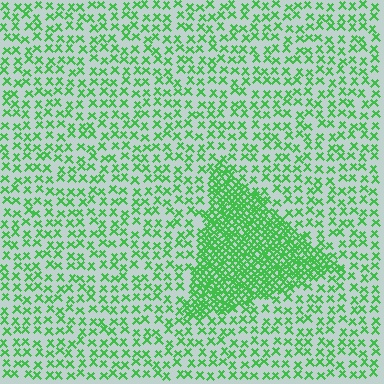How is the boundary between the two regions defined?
The boundary is defined by a change in element density (approximately 2.9x ratio). All elements are the same color, size, and shape.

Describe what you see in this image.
The image contains small green elements arranged at two different densities. A triangle-shaped region is visible where the elements are more densely packed than the surrounding area.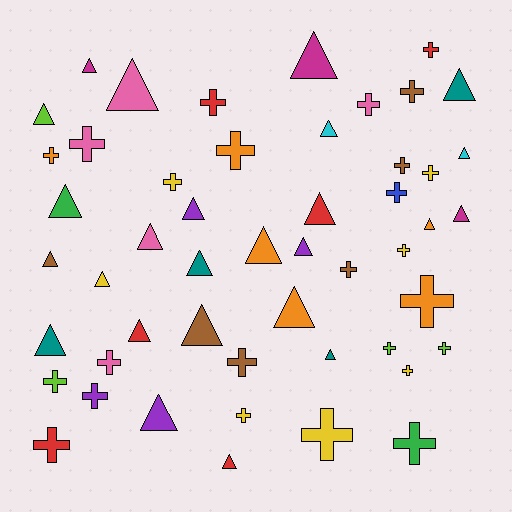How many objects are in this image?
There are 50 objects.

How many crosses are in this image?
There are 25 crosses.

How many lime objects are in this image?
There are 4 lime objects.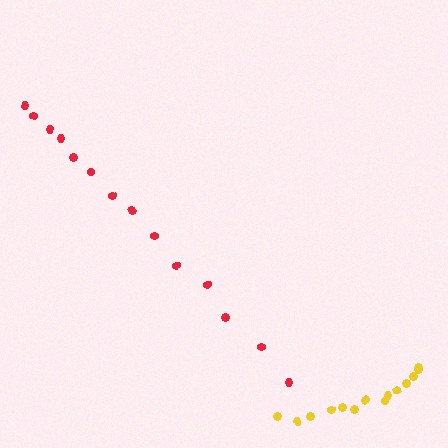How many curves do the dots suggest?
There are 2 distinct paths.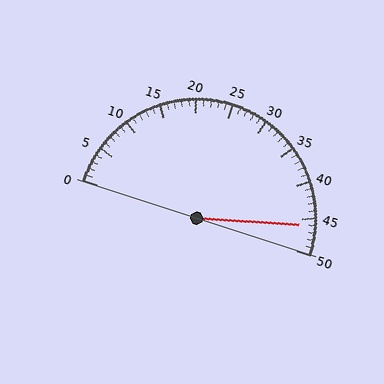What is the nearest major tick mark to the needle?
The nearest major tick mark is 45.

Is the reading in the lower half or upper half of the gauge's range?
The reading is in the upper half of the range (0 to 50).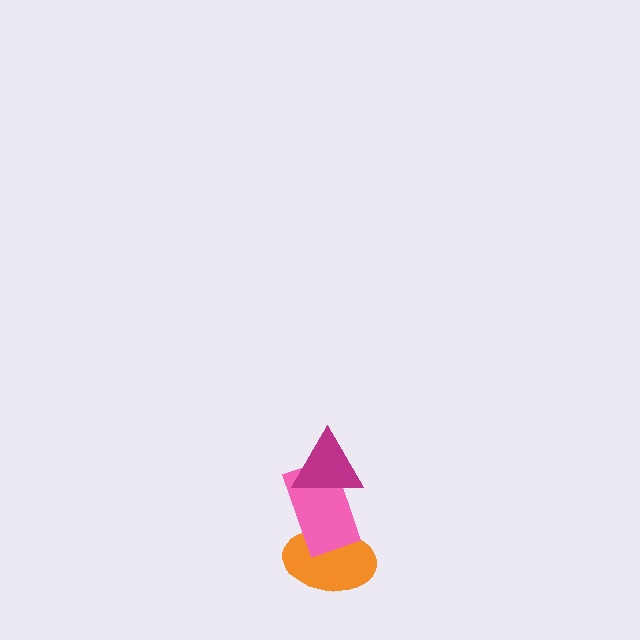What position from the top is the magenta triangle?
The magenta triangle is 1st from the top.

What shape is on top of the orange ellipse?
The pink rectangle is on top of the orange ellipse.